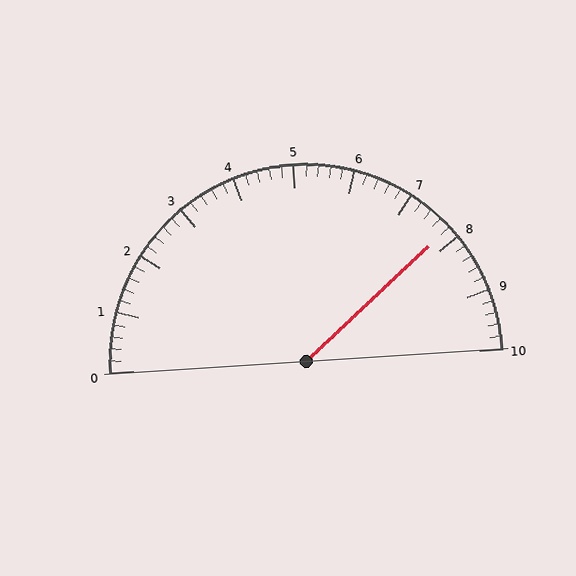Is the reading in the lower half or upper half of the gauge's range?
The reading is in the upper half of the range (0 to 10).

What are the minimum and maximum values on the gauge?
The gauge ranges from 0 to 10.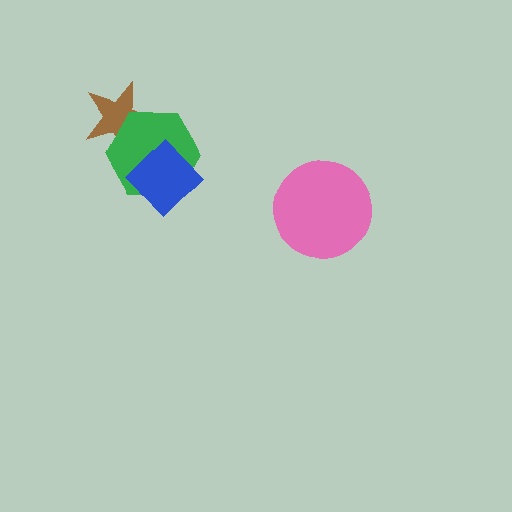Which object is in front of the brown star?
The green hexagon is in front of the brown star.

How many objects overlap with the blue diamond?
1 object overlaps with the blue diamond.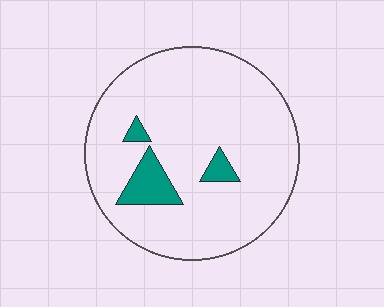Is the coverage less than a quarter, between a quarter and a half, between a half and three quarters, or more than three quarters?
Less than a quarter.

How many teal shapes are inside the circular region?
3.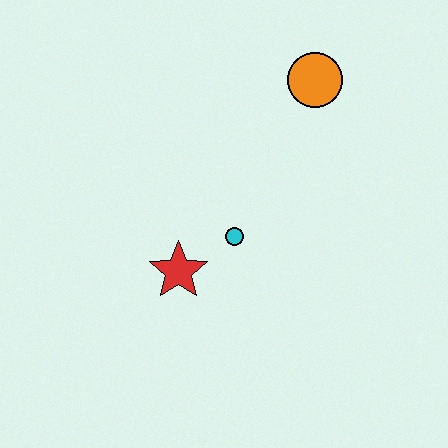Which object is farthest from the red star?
The orange circle is farthest from the red star.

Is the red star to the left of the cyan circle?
Yes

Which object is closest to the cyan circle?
The red star is closest to the cyan circle.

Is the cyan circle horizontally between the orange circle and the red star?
Yes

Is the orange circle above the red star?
Yes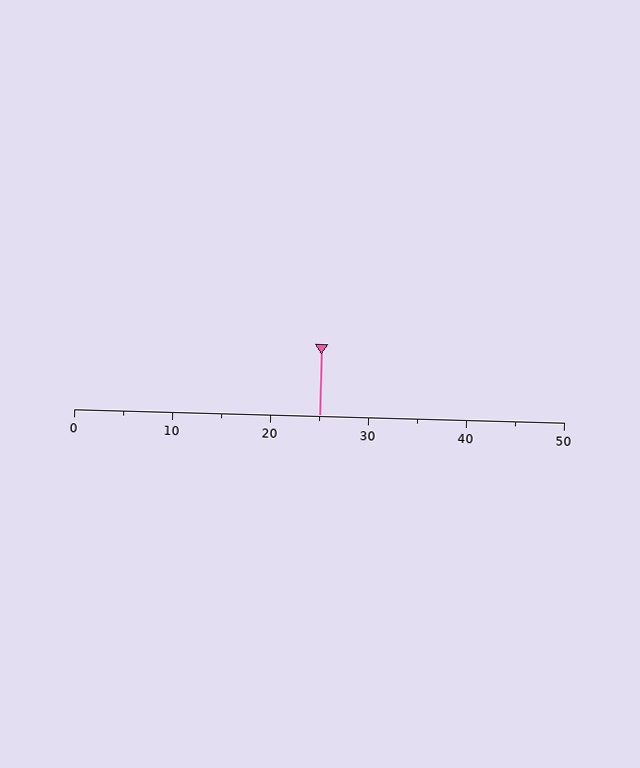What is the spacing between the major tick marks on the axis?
The major ticks are spaced 10 apart.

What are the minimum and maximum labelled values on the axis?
The axis runs from 0 to 50.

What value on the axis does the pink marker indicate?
The marker indicates approximately 25.